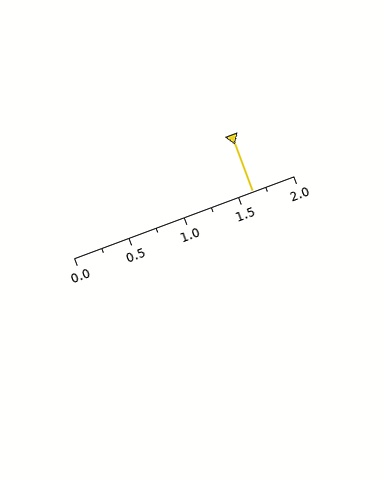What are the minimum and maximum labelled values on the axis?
The axis runs from 0.0 to 2.0.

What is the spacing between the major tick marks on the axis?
The major ticks are spaced 0.5 apart.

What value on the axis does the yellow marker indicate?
The marker indicates approximately 1.62.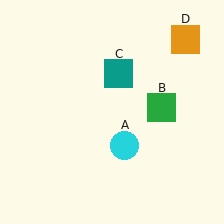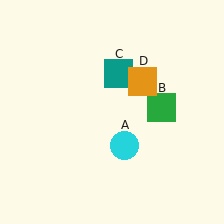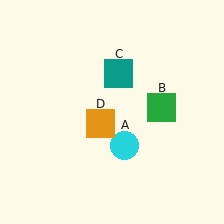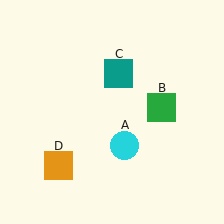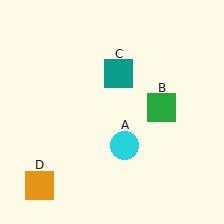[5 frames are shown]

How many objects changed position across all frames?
1 object changed position: orange square (object D).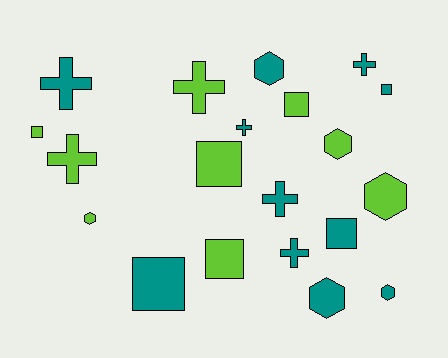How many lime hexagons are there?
There are 3 lime hexagons.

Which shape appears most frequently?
Square, with 7 objects.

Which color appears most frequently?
Teal, with 11 objects.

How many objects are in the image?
There are 20 objects.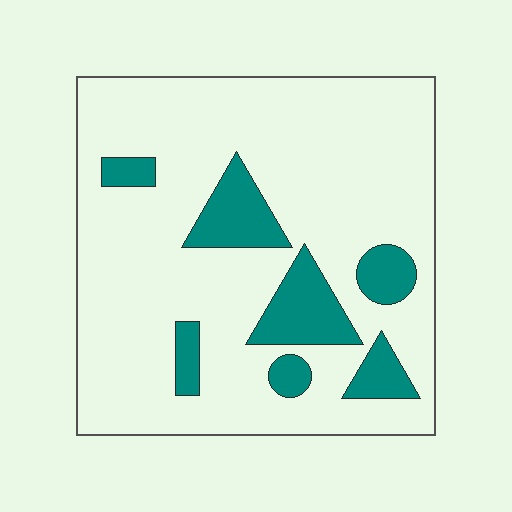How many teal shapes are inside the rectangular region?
7.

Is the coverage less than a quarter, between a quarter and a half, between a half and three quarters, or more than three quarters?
Less than a quarter.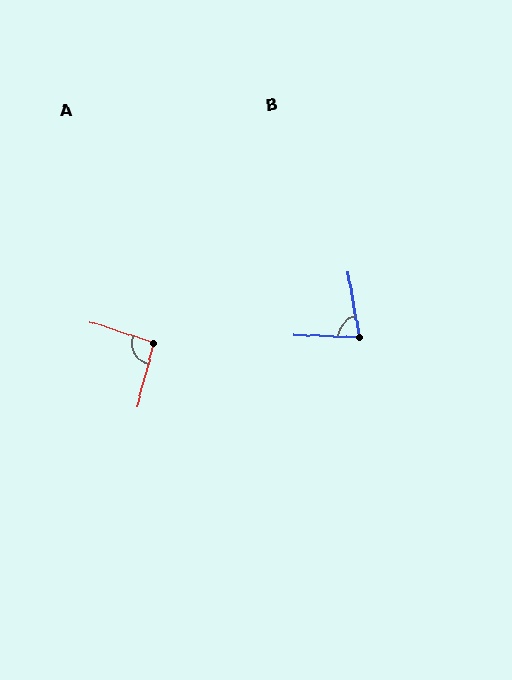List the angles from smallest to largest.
B (78°), A (93°).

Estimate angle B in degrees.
Approximately 78 degrees.